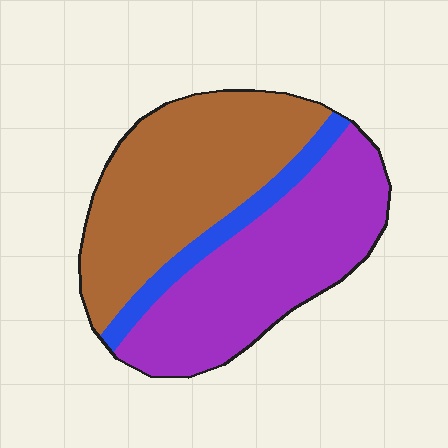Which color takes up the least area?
Blue, at roughly 10%.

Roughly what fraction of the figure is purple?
Purple covers around 45% of the figure.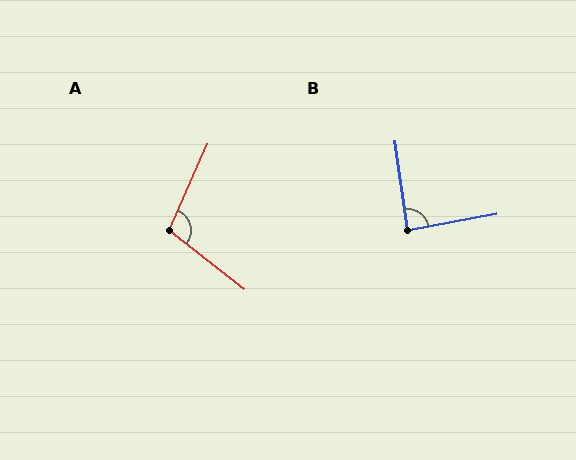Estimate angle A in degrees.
Approximately 104 degrees.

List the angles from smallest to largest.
B (88°), A (104°).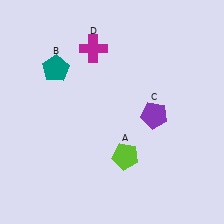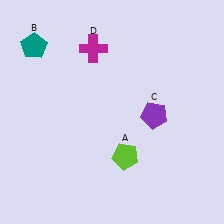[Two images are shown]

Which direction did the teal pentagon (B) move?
The teal pentagon (B) moved up.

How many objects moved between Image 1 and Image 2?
1 object moved between the two images.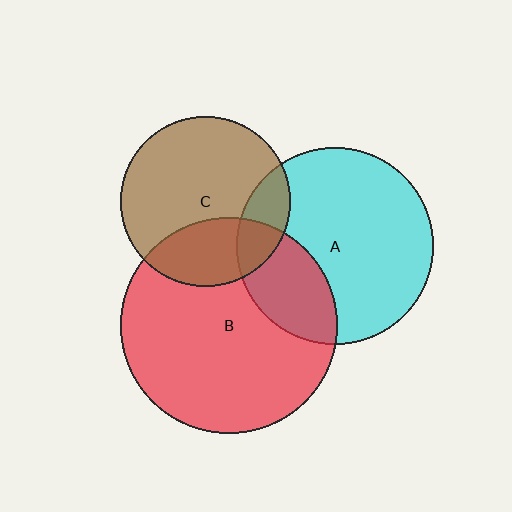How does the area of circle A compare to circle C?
Approximately 1.3 times.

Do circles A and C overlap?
Yes.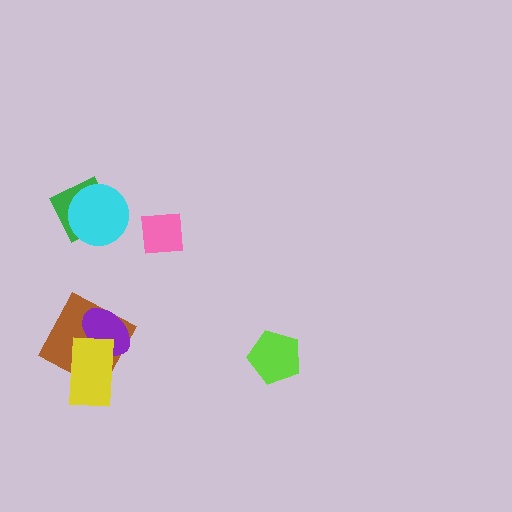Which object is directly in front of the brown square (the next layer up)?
The purple ellipse is directly in front of the brown square.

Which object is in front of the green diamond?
The cyan circle is in front of the green diamond.